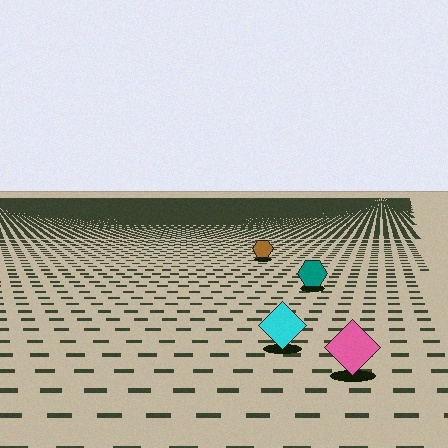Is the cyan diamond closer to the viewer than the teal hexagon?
Yes. The cyan diamond is closer — you can tell from the texture gradient: the ground texture is coarser near it.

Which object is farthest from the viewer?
The brown hexagon is farthest from the viewer. It appears smaller and the ground texture around it is denser.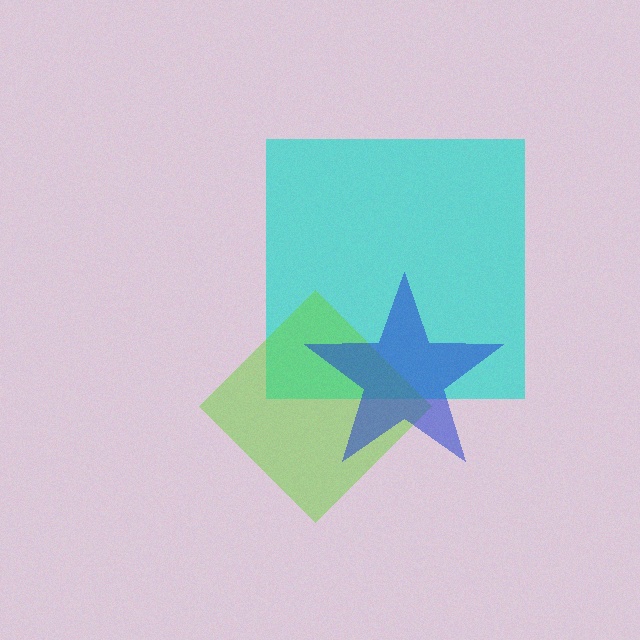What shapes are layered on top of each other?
The layered shapes are: a cyan square, a lime diamond, a blue star.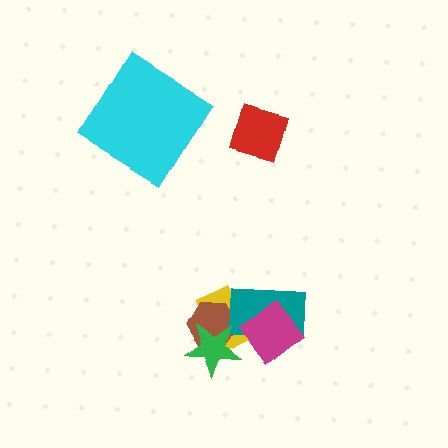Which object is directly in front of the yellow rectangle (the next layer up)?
The brown hexagon is directly in front of the yellow rectangle.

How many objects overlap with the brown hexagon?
3 objects overlap with the brown hexagon.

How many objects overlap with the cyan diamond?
0 objects overlap with the cyan diamond.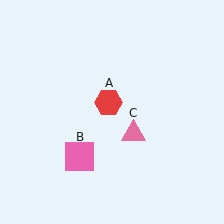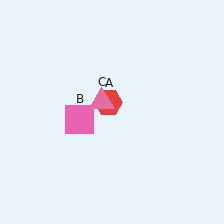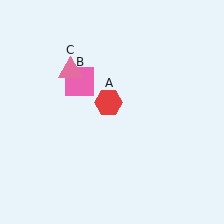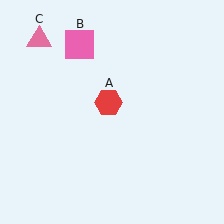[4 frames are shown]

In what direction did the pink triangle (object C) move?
The pink triangle (object C) moved up and to the left.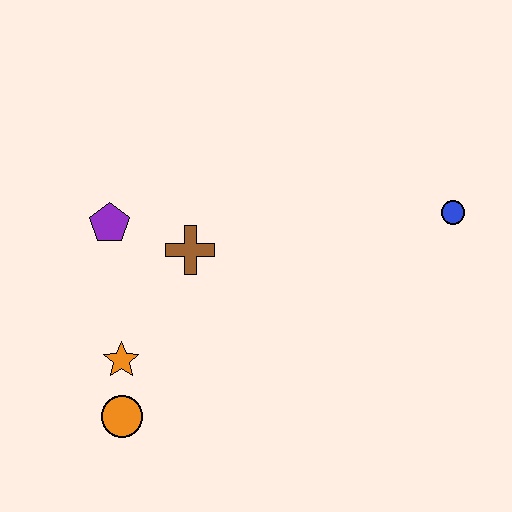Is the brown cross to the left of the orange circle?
No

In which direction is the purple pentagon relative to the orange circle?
The purple pentagon is above the orange circle.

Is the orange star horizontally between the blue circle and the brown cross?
No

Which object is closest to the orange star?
The orange circle is closest to the orange star.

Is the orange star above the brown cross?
No